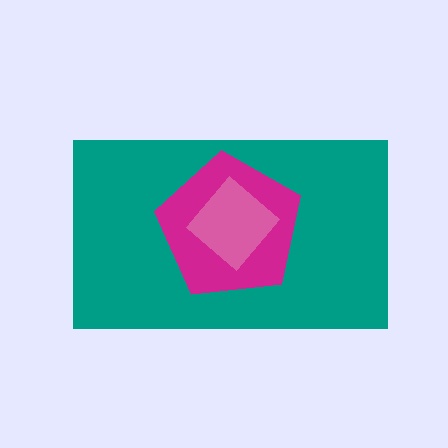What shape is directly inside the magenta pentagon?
The pink diamond.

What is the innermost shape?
The pink diamond.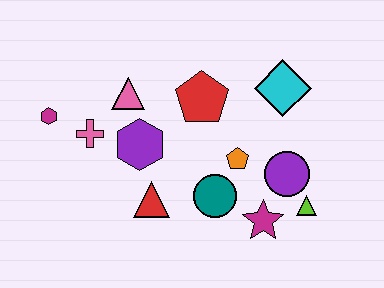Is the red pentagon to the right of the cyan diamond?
No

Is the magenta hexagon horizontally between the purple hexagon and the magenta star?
No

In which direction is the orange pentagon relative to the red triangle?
The orange pentagon is to the right of the red triangle.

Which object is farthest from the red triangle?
The cyan diamond is farthest from the red triangle.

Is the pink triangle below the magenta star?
No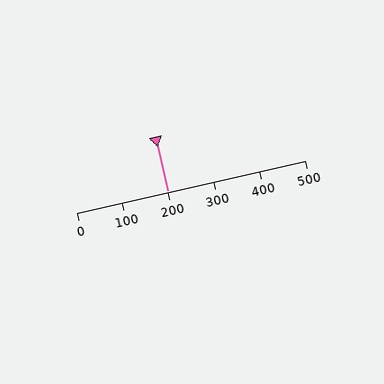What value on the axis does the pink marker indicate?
The marker indicates approximately 200.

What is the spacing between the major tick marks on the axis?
The major ticks are spaced 100 apart.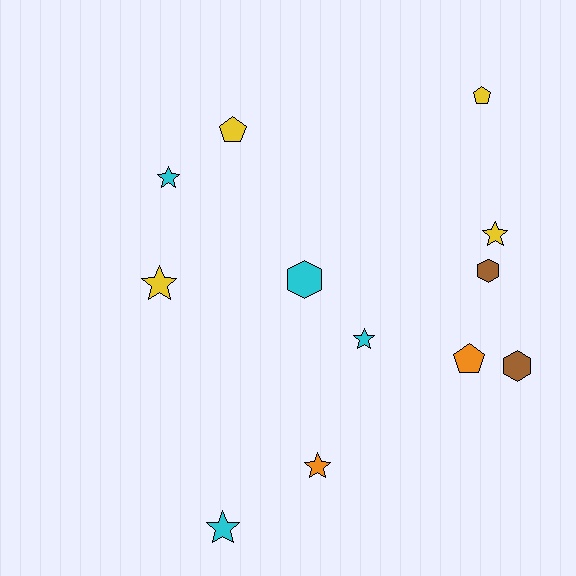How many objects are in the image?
There are 12 objects.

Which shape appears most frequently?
Star, with 6 objects.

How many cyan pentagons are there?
There are no cyan pentagons.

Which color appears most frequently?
Yellow, with 4 objects.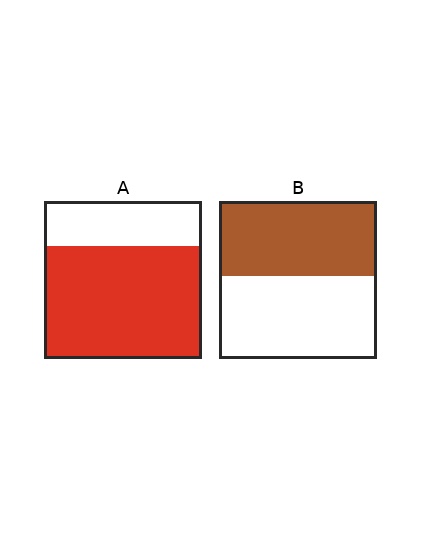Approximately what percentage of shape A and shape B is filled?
A is approximately 70% and B is approximately 45%.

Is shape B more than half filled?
Roughly half.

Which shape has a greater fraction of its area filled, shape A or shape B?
Shape A.